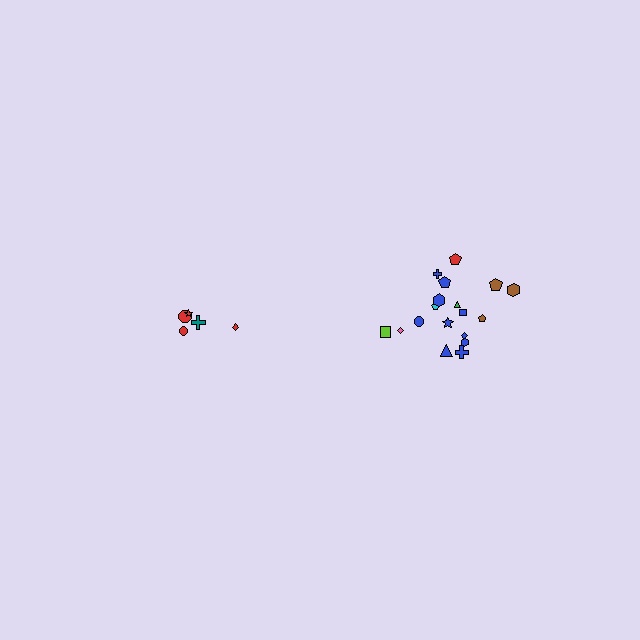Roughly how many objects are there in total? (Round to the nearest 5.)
Roughly 25 objects in total.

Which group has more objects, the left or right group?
The right group.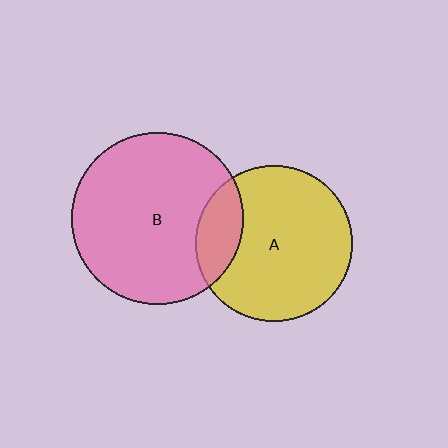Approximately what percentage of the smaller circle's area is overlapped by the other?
Approximately 20%.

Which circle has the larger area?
Circle B (pink).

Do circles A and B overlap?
Yes.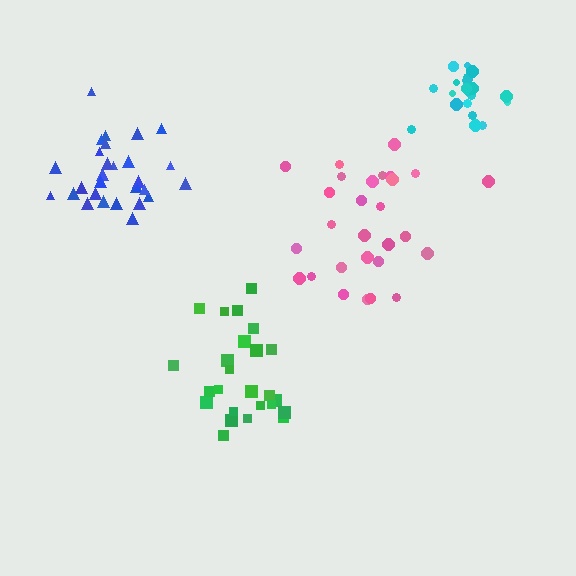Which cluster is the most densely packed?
Cyan.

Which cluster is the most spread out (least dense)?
Pink.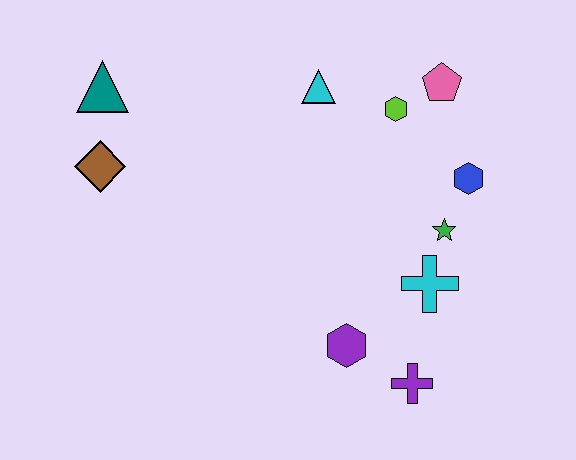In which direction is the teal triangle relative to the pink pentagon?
The teal triangle is to the left of the pink pentagon.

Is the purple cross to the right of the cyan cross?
No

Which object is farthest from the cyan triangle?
The purple cross is farthest from the cyan triangle.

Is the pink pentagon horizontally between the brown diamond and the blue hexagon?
Yes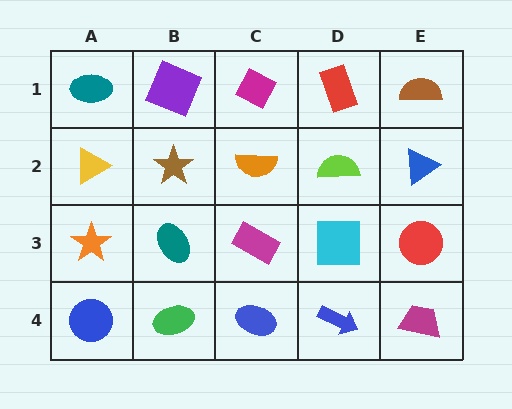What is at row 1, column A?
A teal ellipse.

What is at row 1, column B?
A purple square.